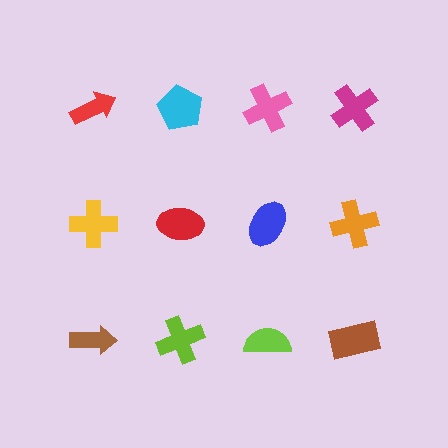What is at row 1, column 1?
A red arrow.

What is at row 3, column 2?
A lime cross.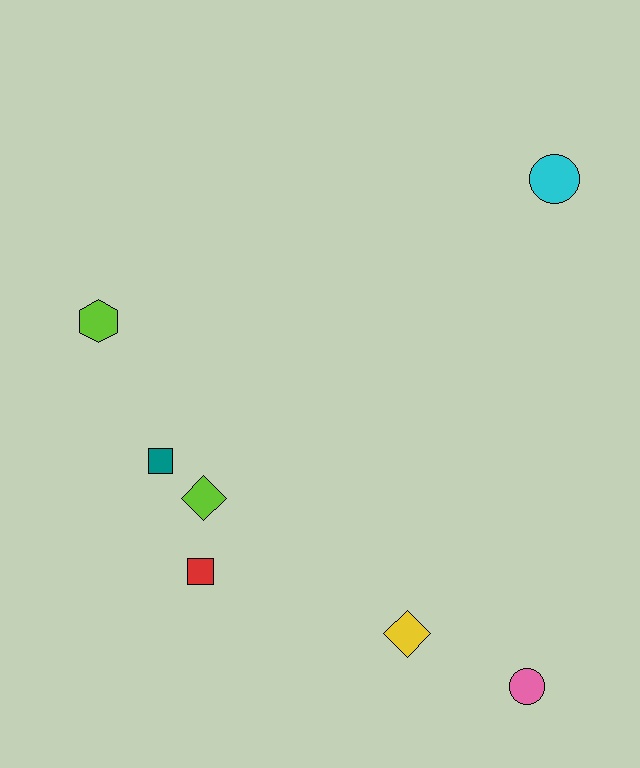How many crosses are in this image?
There are no crosses.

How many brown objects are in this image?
There are no brown objects.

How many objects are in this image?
There are 7 objects.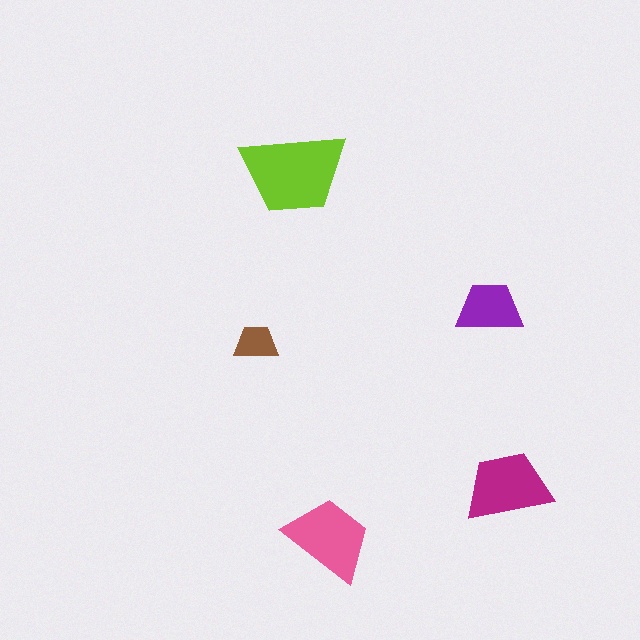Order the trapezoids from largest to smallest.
the lime one, the pink one, the magenta one, the purple one, the brown one.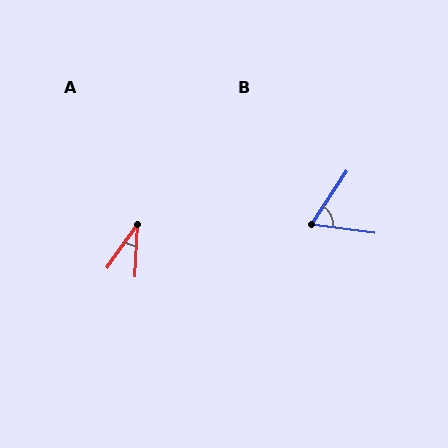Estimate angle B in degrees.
Approximately 64 degrees.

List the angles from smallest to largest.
A (32°), B (64°).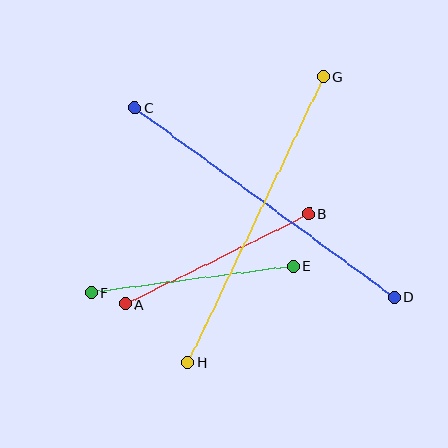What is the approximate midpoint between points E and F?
The midpoint is at approximately (192, 279) pixels.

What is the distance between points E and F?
The distance is approximately 204 pixels.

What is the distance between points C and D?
The distance is approximately 321 pixels.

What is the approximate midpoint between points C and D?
The midpoint is at approximately (265, 202) pixels.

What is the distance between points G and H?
The distance is approximately 316 pixels.